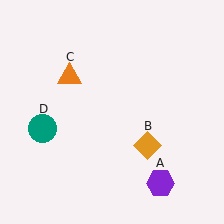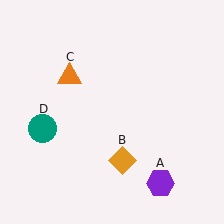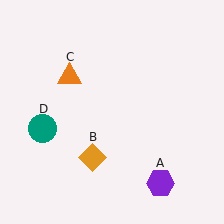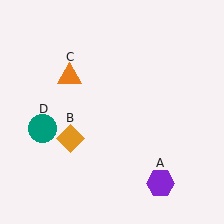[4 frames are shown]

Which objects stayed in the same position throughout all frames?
Purple hexagon (object A) and orange triangle (object C) and teal circle (object D) remained stationary.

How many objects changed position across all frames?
1 object changed position: orange diamond (object B).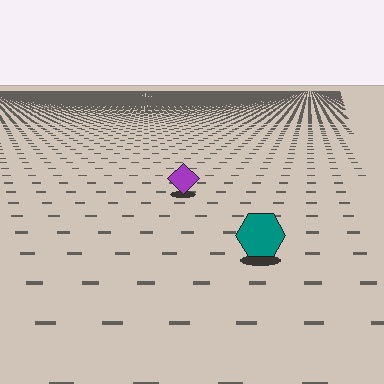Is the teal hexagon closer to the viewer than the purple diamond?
Yes. The teal hexagon is closer — you can tell from the texture gradient: the ground texture is coarser near it.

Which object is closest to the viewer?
The teal hexagon is closest. The texture marks near it are larger and more spread out.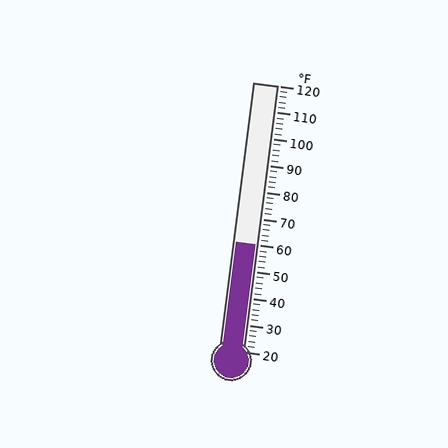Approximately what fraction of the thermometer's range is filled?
The thermometer is filled to approximately 40% of its range.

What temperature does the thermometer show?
The thermometer shows approximately 60°F.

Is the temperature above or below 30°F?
The temperature is above 30°F.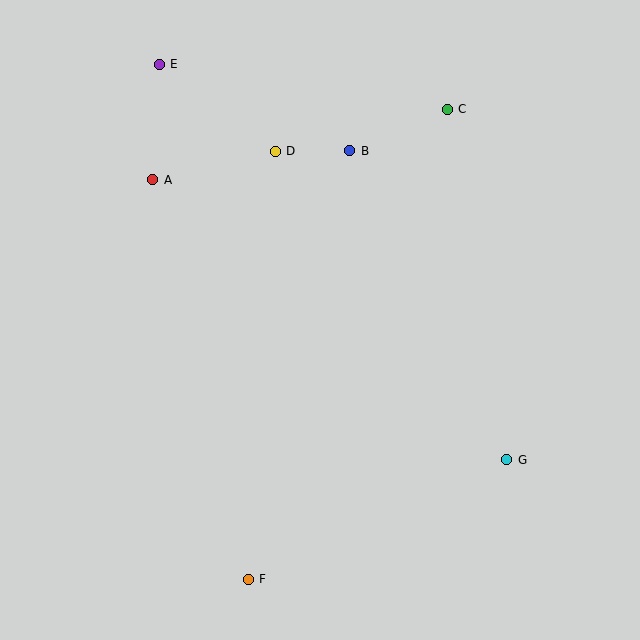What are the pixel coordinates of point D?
Point D is at (275, 151).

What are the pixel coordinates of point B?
Point B is at (350, 151).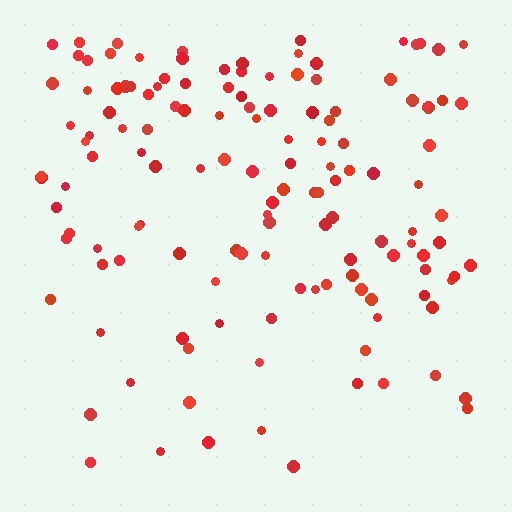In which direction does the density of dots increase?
From bottom to top, with the top side densest.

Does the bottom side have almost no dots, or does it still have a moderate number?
Still a moderate number, just noticeably fewer than the top.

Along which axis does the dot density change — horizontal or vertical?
Vertical.